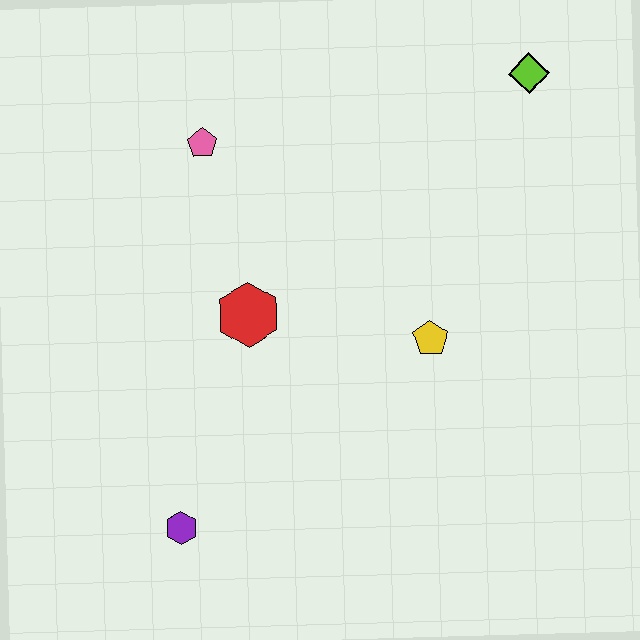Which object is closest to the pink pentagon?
The red hexagon is closest to the pink pentagon.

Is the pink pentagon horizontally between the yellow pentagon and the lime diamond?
No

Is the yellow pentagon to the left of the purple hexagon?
No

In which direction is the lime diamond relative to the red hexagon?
The lime diamond is to the right of the red hexagon.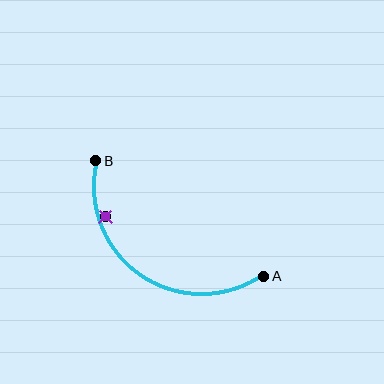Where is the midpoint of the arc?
The arc midpoint is the point on the curve farthest from the straight line joining A and B. It sits below and to the left of that line.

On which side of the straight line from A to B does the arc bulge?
The arc bulges below and to the left of the straight line connecting A and B.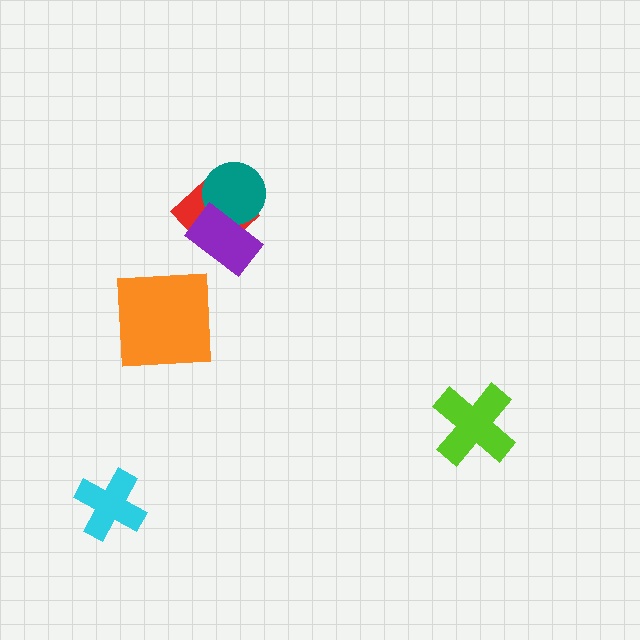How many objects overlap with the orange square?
0 objects overlap with the orange square.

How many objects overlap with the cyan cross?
0 objects overlap with the cyan cross.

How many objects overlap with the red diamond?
2 objects overlap with the red diamond.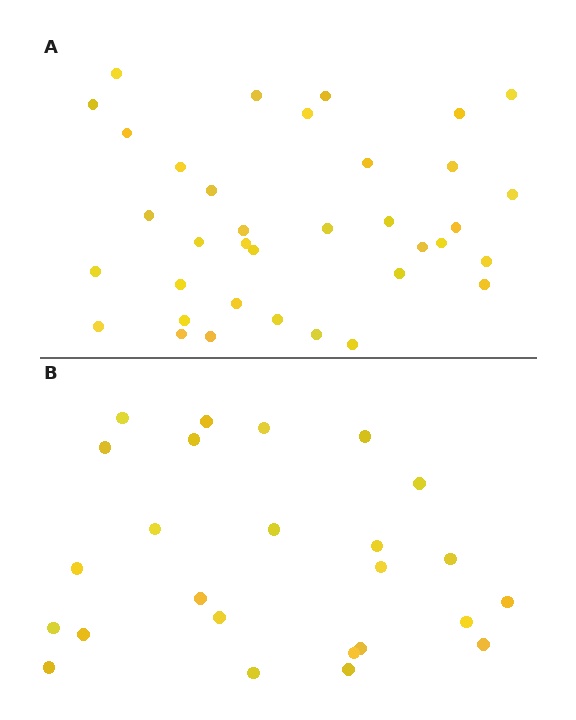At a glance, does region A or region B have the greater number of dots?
Region A (the top region) has more dots.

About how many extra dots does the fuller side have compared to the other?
Region A has roughly 12 or so more dots than region B.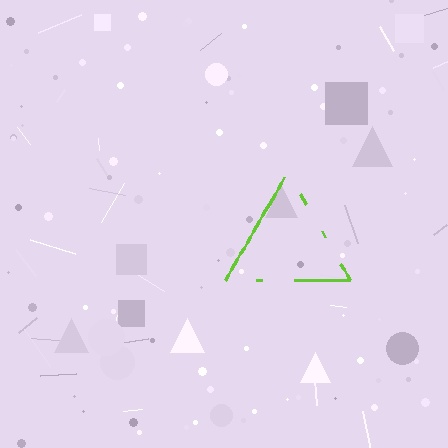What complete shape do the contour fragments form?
The contour fragments form a triangle.